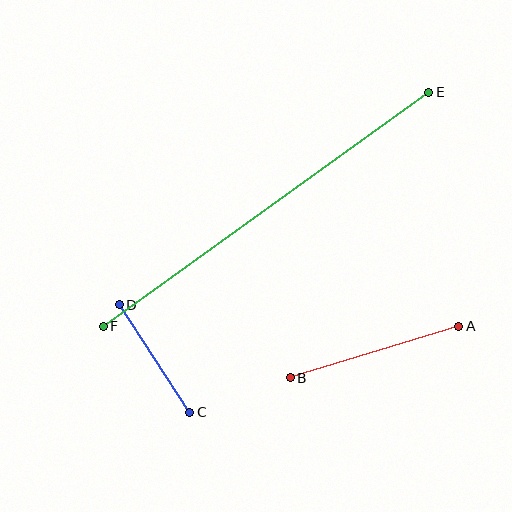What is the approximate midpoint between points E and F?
The midpoint is at approximately (266, 209) pixels.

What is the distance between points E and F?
The distance is approximately 401 pixels.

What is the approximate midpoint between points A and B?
The midpoint is at approximately (374, 352) pixels.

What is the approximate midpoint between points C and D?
The midpoint is at approximately (155, 359) pixels.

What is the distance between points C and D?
The distance is approximately 128 pixels.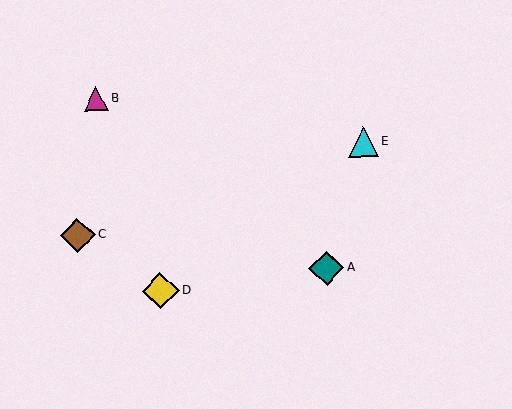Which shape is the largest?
The yellow diamond (labeled D) is the largest.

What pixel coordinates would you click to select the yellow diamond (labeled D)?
Click at (161, 291) to select the yellow diamond D.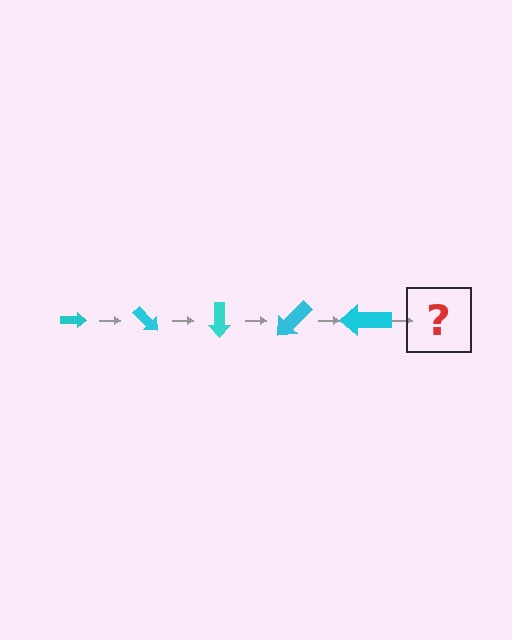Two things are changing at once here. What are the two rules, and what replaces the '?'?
The two rules are that the arrow grows larger each step and it rotates 45 degrees each step. The '?' should be an arrow, larger than the previous one and rotated 225 degrees from the start.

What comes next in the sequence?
The next element should be an arrow, larger than the previous one and rotated 225 degrees from the start.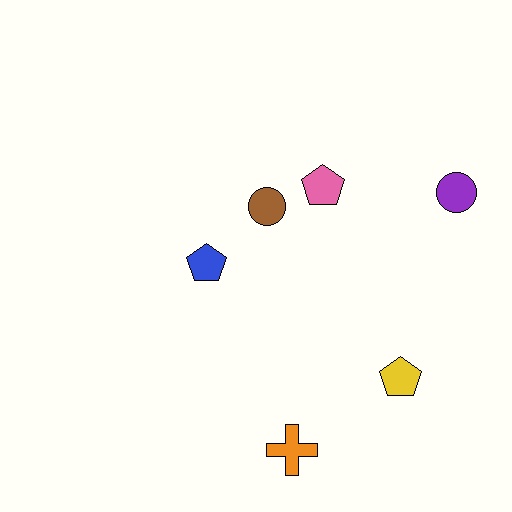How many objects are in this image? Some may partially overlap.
There are 6 objects.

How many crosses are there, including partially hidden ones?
There is 1 cross.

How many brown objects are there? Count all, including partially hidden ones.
There is 1 brown object.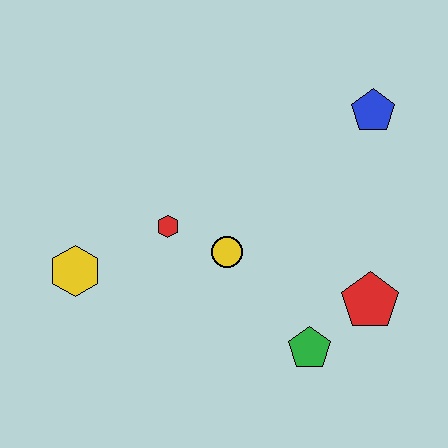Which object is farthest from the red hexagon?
The blue pentagon is farthest from the red hexagon.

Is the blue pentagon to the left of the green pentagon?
No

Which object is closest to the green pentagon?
The red pentagon is closest to the green pentagon.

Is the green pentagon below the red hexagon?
Yes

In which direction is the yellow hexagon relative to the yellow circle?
The yellow hexagon is to the left of the yellow circle.